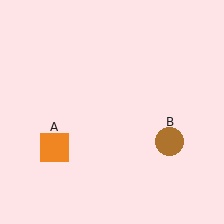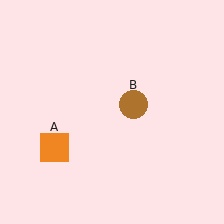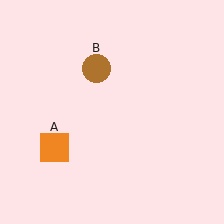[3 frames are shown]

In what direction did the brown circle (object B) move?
The brown circle (object B) moved up and to the left.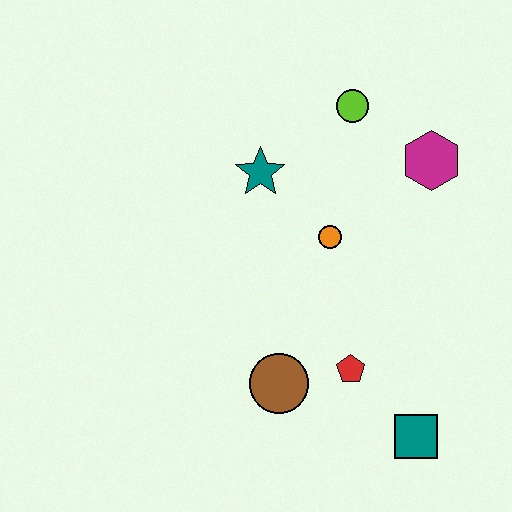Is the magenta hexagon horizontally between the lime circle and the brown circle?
No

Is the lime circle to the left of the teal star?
No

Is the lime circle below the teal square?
No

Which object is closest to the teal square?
The red pentagon is closest to the teal square.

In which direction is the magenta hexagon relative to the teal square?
The magenta hexagon is above the teal square.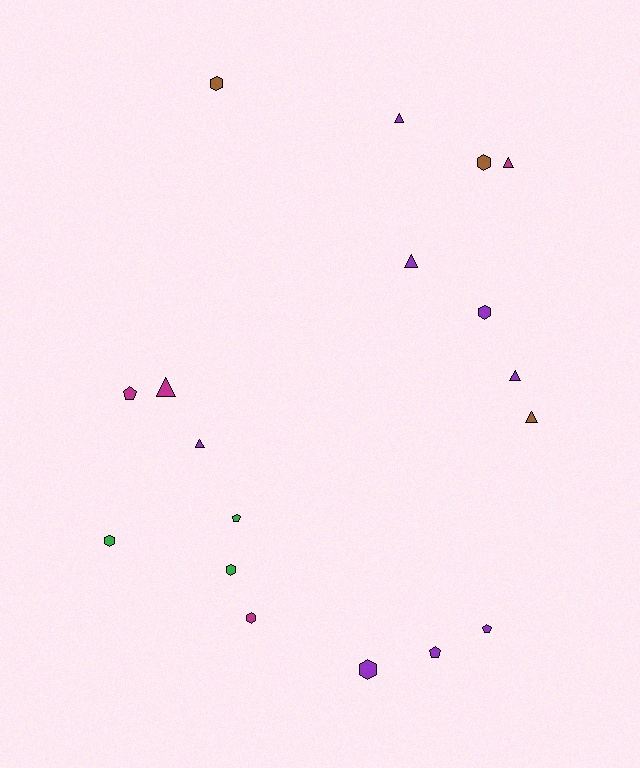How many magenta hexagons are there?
There is 1 magenta hexagon.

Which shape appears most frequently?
Triangle, with 7 objects.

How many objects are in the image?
There are 18 objects.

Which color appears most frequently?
Purple, with 8 objects.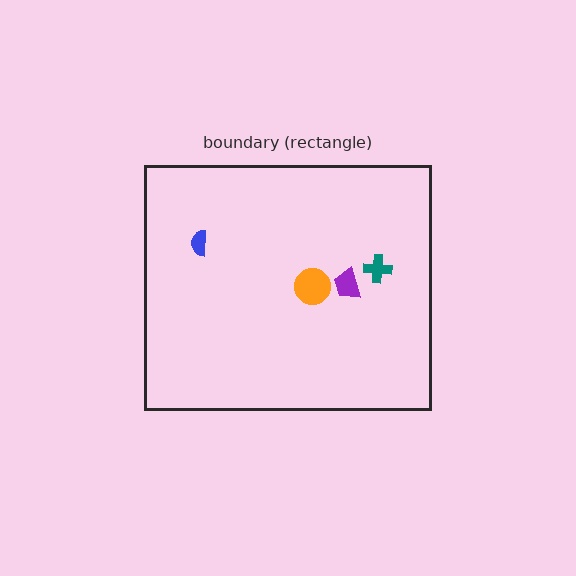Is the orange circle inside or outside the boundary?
Inside.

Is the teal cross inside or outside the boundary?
Inside.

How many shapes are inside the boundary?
4 inside, 0 outside.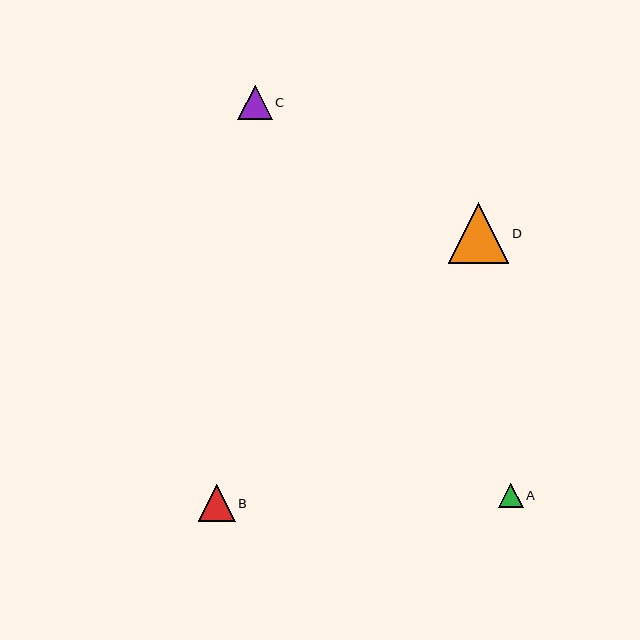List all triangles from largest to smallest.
From largest to smallest: D, B, C, A.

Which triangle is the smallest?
Triangle A is the smallest with a size of approximately 25 pixels.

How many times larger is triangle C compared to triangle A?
Triangle C is approximately 1.4 times the size of triangle A.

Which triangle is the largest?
Triangle D is the largest with a size of approximately 61 pixels.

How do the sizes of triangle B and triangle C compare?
Triangle B and triangle C are approximately the same size.